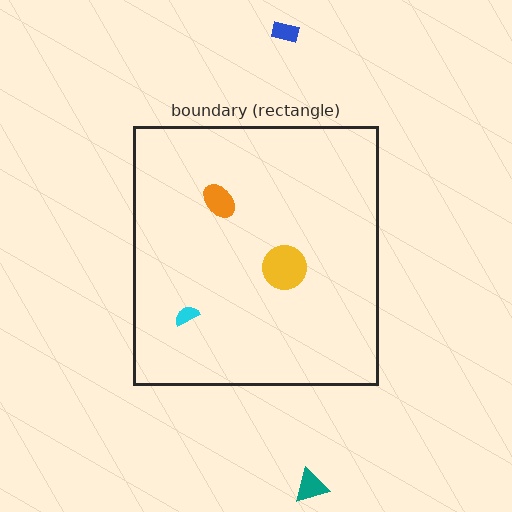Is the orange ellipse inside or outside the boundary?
Inside.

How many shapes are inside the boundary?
3 inside, 2 outside.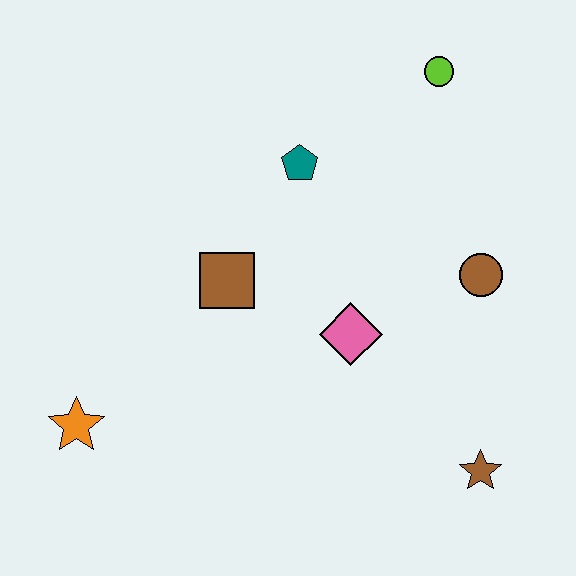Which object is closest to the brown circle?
The pink diamond is closest to the brown circle.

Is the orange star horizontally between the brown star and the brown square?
No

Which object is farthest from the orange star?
The lime circle is farthest from the orange star.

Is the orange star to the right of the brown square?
No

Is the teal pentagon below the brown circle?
No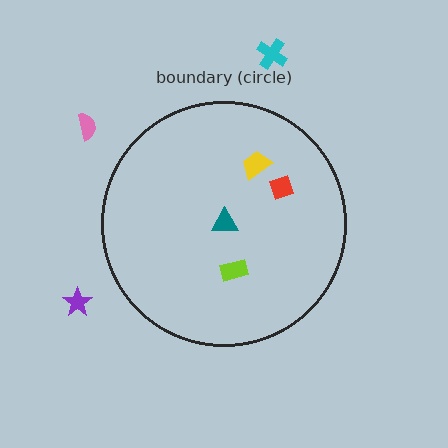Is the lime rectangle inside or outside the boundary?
Inside.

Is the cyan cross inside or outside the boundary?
Outside.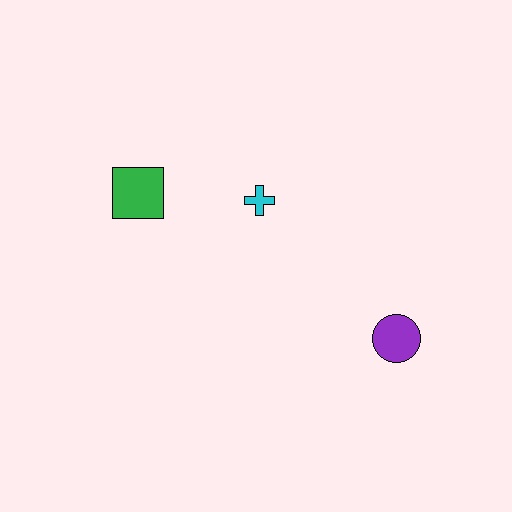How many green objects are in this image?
There is 1 green object.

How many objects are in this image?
There are 3 objects.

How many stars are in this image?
There are no stars.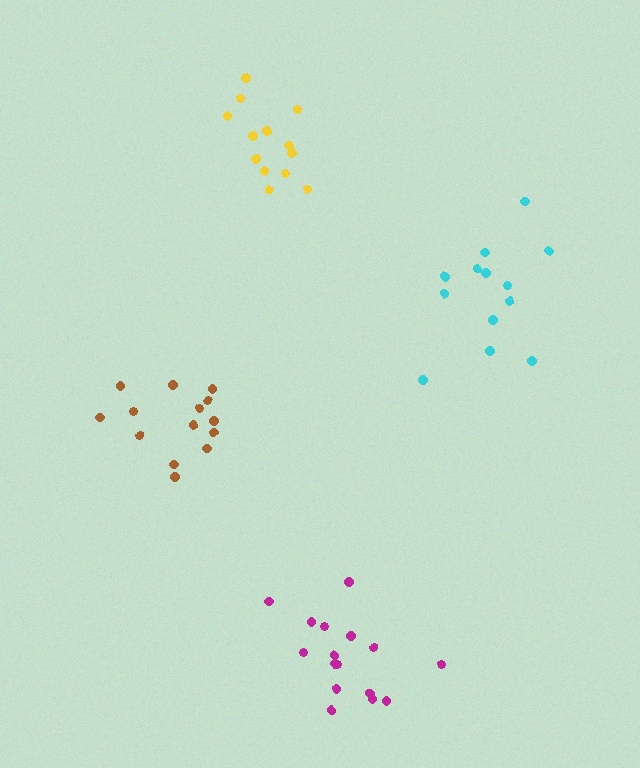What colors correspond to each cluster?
The clusters are colored: brown, magenta, cyan, yellow.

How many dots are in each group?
Group 1: 14 dots, Group 2: 16 dots, Group 3: 13 dots, Group 4: 13 dots (56 total).